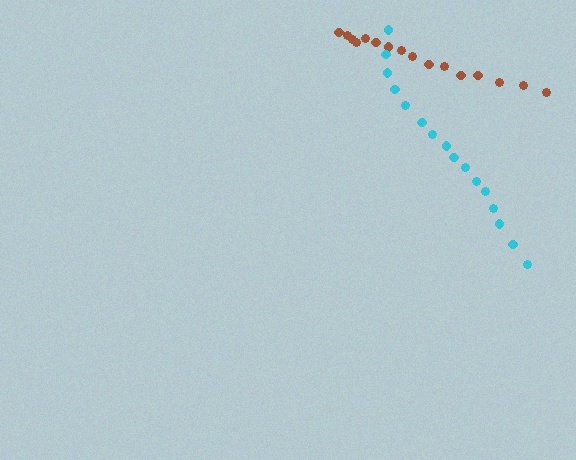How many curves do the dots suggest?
There are 2 distinct paths.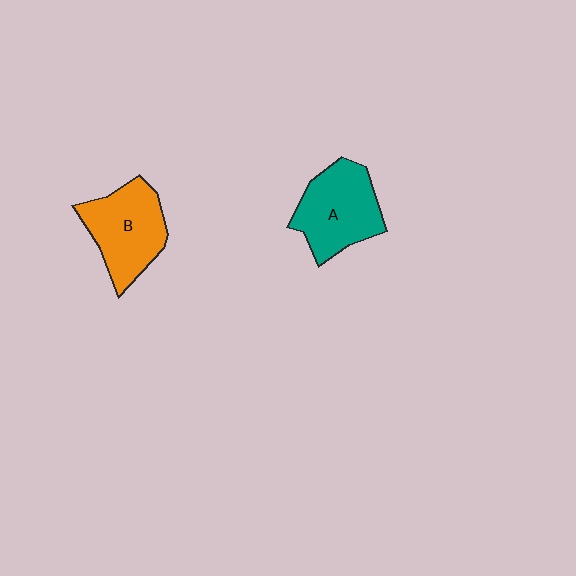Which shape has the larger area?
Shape A (teal).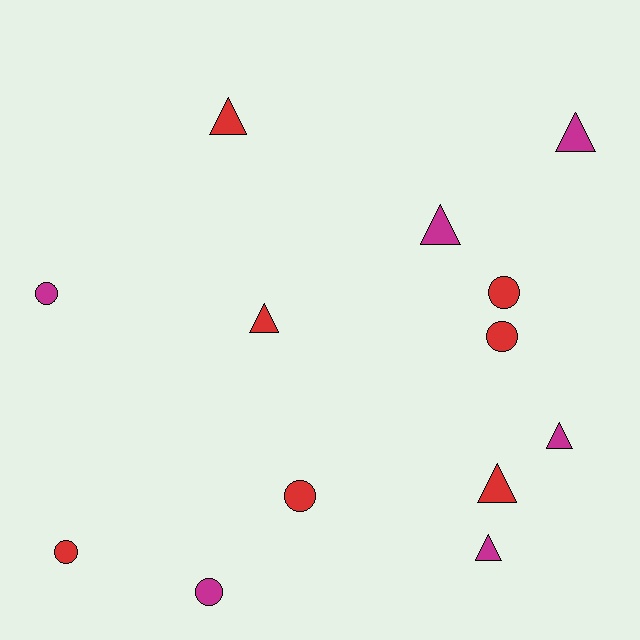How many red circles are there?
There are 4 red circles.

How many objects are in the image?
There are 13 objects.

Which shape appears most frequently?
Triangle, with 7 objects.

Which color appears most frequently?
Red, with 7 objects.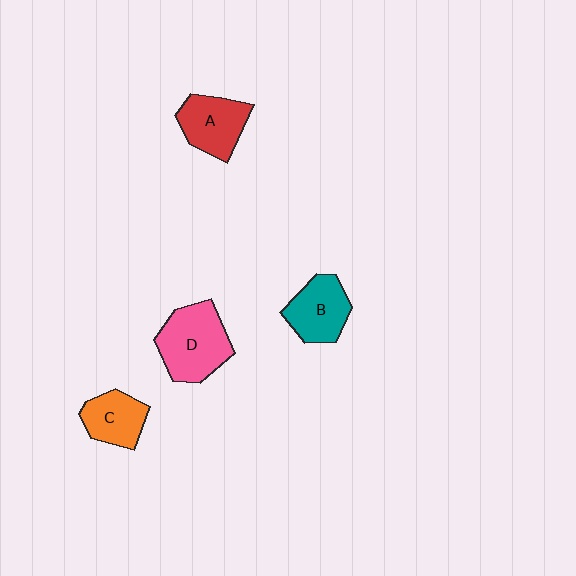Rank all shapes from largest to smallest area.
From largest to smallest: D (pink), A (red), B (teal), C (orange).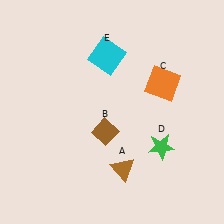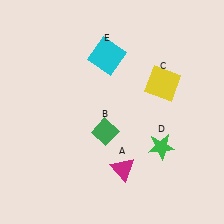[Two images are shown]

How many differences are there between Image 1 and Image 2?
There are 3 differences between the two images.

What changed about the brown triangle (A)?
In Image 1, A is brown. In Image 2, it changed to magenta.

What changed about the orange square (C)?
In Image 1, C is orange. In Image 2, it changed to yellow.